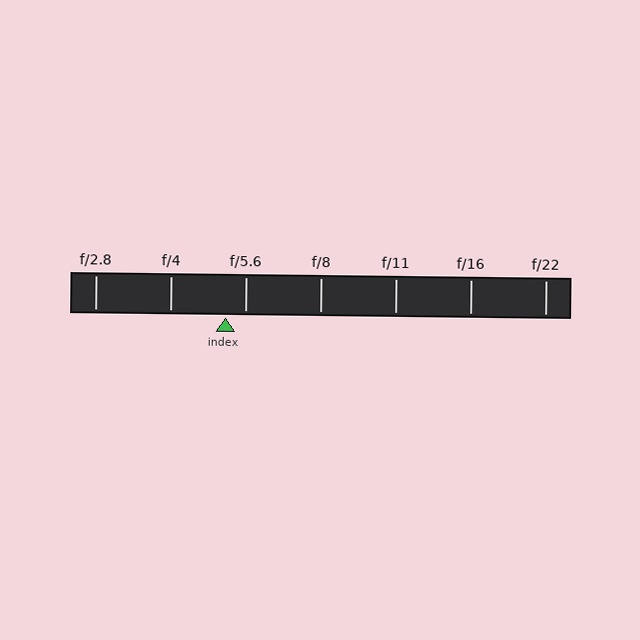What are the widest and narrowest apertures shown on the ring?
The widest aperture shown is f/2.8 and the narrowest is f/22.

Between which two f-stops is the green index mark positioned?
The index mark is between f/4 and f/5.6.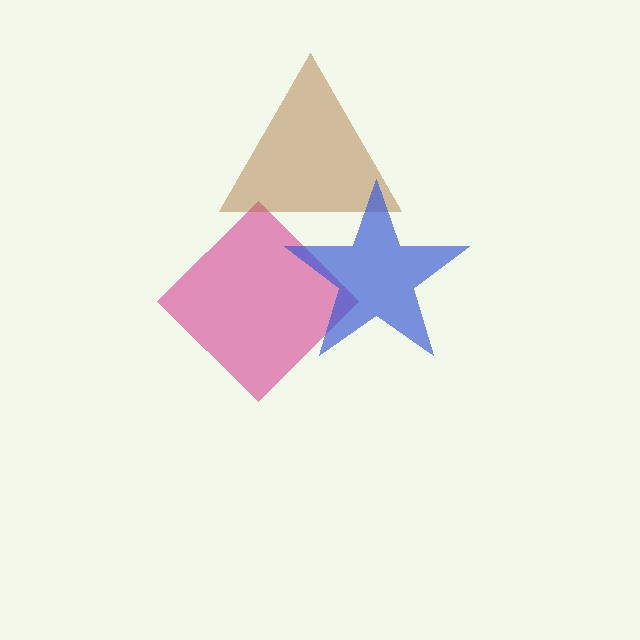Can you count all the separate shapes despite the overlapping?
Yes, there are 3 separate shapes.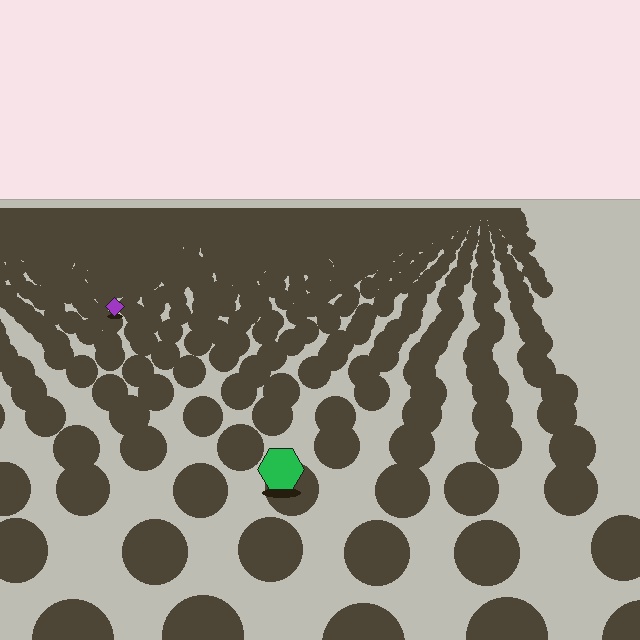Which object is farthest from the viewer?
The purple diamond is farthest from the viewer. It appears smaller and the ground texture around it is denser.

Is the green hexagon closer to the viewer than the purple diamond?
Yes. The green hexagon is closer — you can tell from the texture gradient: the ground texture is coarser near it.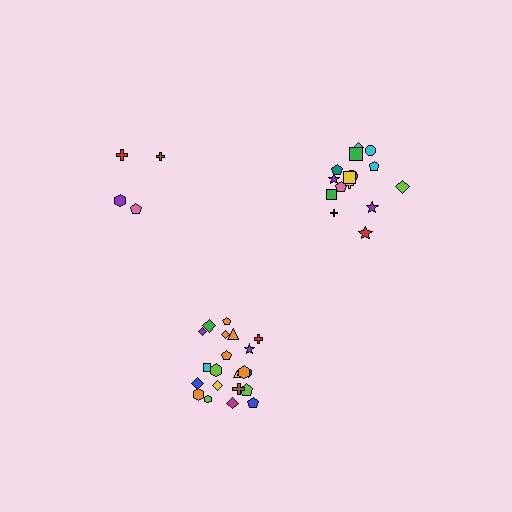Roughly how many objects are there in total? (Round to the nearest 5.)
Roughly 40 objects in total.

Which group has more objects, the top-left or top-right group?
The top-right group.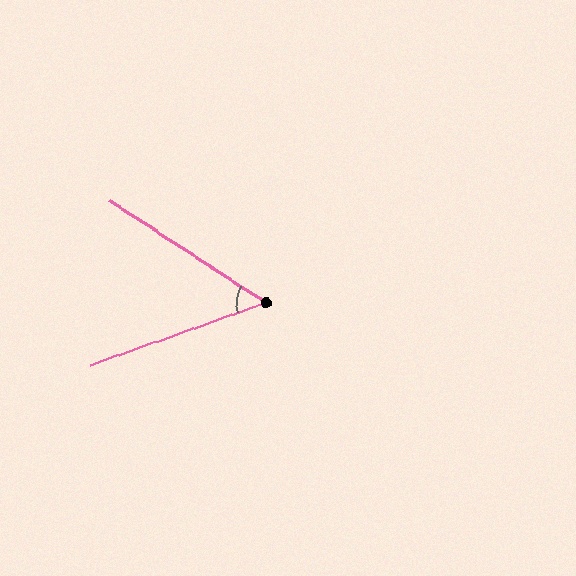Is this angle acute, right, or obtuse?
It is acute.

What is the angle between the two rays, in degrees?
Approximately 53 degrees.